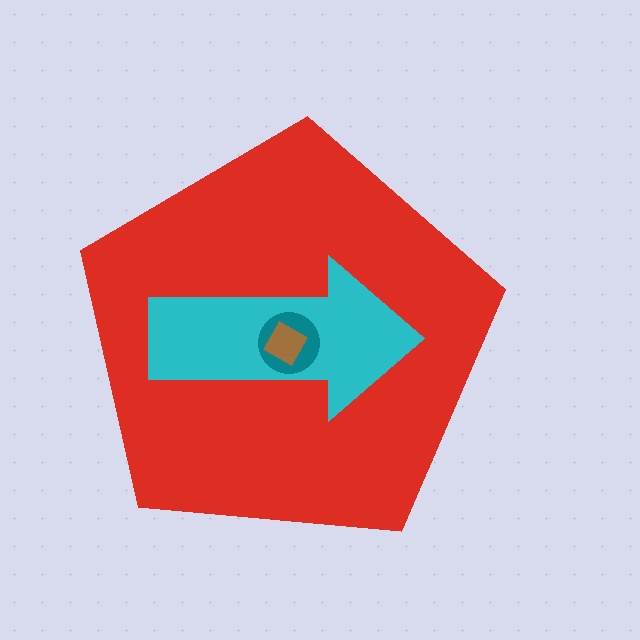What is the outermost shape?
The red pentagon.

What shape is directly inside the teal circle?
The brown diamond.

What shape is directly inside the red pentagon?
The cyan arrow.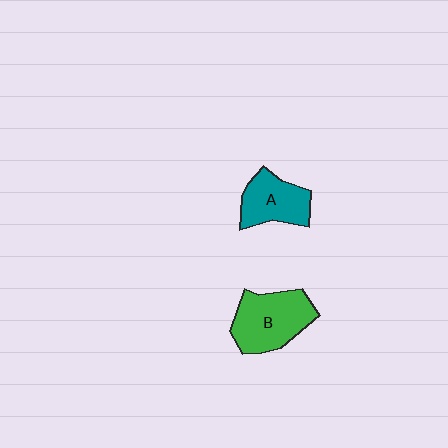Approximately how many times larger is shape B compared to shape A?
Approximately 1.4 times.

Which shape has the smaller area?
Shape A (teal).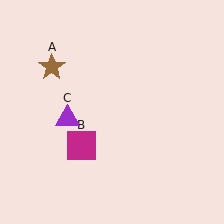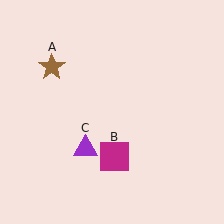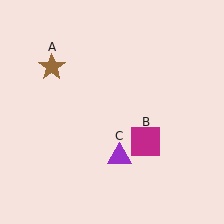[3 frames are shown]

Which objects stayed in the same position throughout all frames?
Brown star (object A) remained stationary.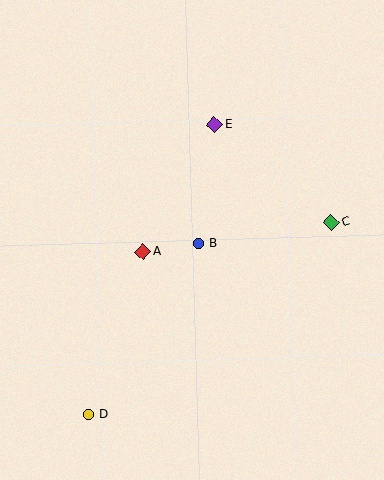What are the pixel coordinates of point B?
Point B is at (199, 244).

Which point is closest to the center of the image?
Point B at (199, 244) is closest to the center.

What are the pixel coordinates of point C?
Point C is at (331, 222).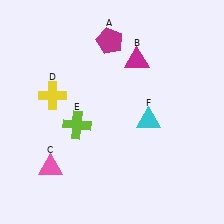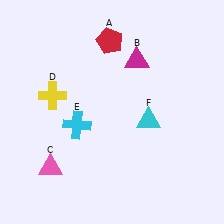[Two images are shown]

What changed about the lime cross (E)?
In Image 1, E is lime. In Image 2, it changed to cyan.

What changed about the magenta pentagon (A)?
In Image 1, A is magenta. In Image 2, it changed to red.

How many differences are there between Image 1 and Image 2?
There are 2 differences between the two images.